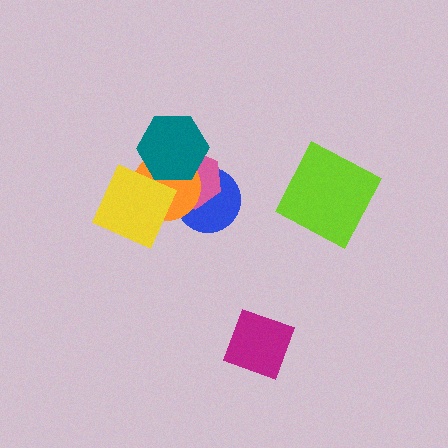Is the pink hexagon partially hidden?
Yes, it is partially covered by another shape.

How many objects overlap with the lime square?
0 objects overlap with the lime square.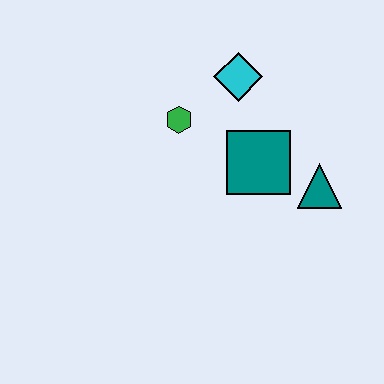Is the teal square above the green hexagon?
No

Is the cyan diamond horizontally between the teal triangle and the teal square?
No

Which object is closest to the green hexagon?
The cyan diamond is closest to the green hexagon.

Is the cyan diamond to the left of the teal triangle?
Yes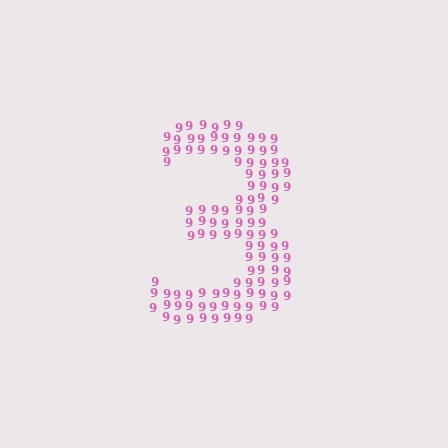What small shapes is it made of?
It is made of small digit 9's.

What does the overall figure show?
The overall figure shows the digit 3.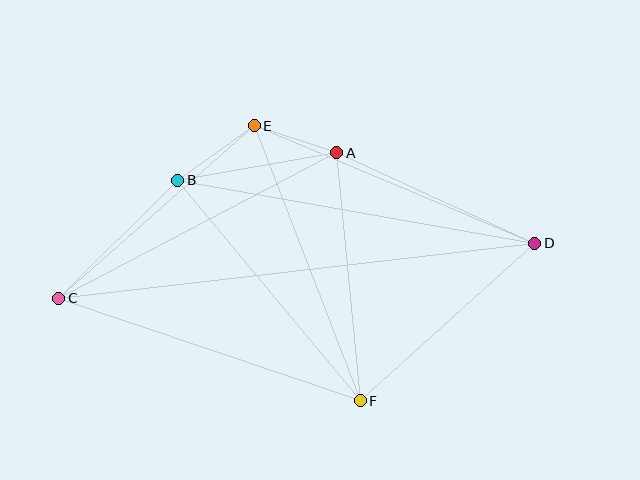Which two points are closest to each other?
Points A and E are closest to each other.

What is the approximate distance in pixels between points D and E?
The distance between D and E is approximately 304 pixels.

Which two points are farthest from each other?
Points C and D are farthest from each other.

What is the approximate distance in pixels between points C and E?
The distance between C and E is approximately 261 pixels.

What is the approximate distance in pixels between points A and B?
The distance between A and B is approximately 162 pixels.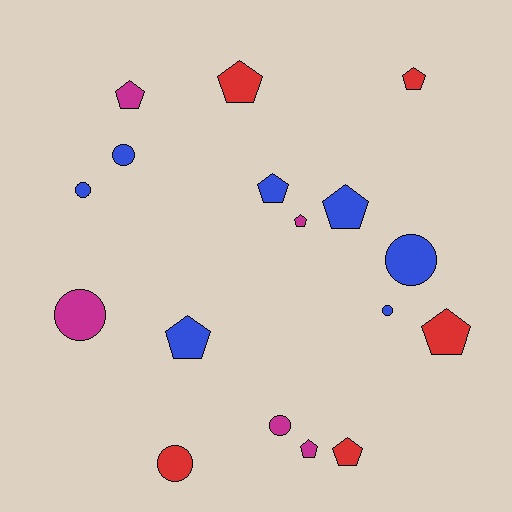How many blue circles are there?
There are 4 blue circles.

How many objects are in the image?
There are 17 objects.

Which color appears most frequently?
Blue, with 7 objects.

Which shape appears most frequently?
Pentagon, with 10 objects.